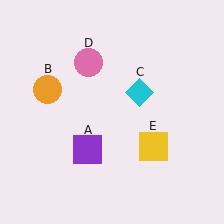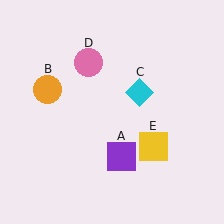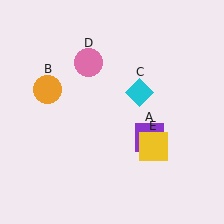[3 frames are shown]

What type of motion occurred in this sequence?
The purple square (object A) rotated counterclockwise around the center of the scene.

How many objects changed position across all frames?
1 object changed position: purple square (object A).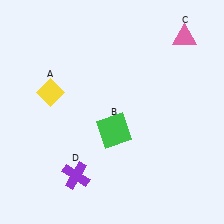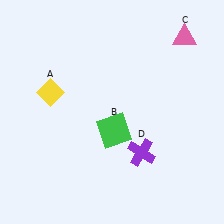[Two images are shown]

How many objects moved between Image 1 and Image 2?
1 object moved between the two images.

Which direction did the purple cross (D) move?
The purple cross (D) moved right.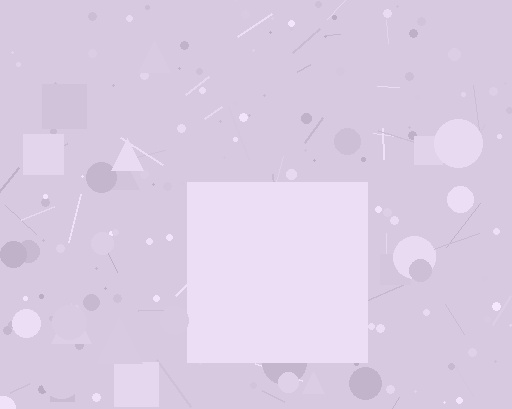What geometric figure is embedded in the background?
A square is embedded in the background.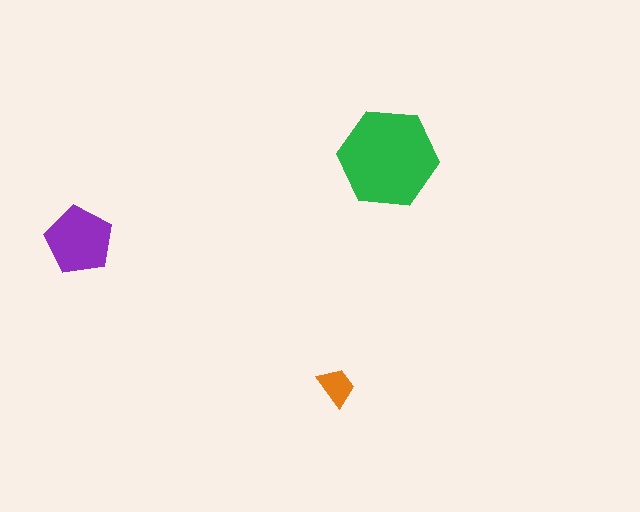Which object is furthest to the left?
The purple pentagon is leftmost.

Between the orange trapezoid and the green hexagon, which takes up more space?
The green hexagon.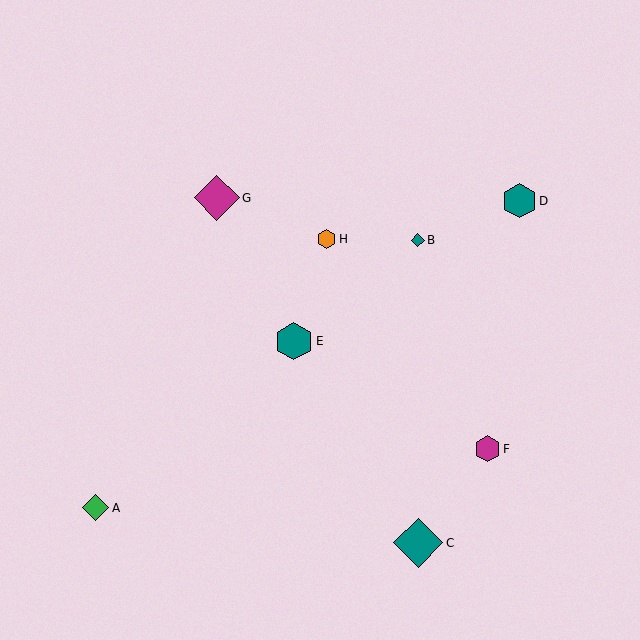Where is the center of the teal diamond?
The center of the teal diamond is at (418, 543).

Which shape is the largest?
The teal diamond (labeled C) is the largest.